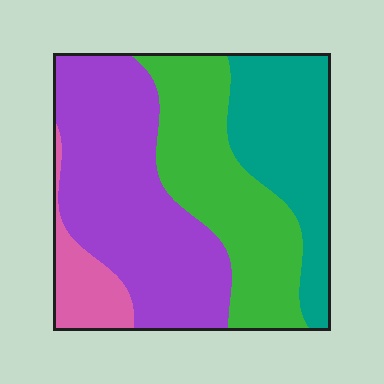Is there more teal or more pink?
Teal.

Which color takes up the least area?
Pink, at roughly 10%.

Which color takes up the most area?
Purple, at roughly 40%.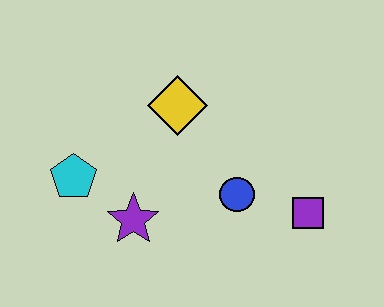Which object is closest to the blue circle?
The purple square is closest to the blue circle.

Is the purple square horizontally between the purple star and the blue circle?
No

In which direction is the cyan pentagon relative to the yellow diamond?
The cyan pentagon is to the left of the yellow diamond.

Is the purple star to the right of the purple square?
No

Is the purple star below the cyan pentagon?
Yes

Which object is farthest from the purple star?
The purple square is farthest from the purple star.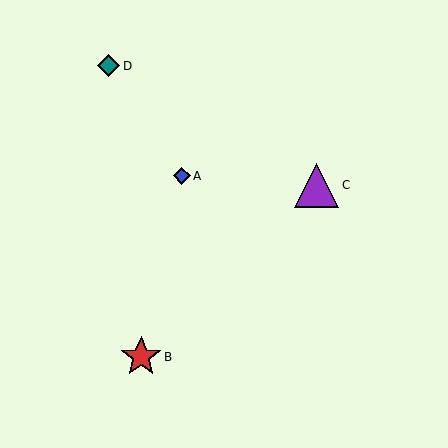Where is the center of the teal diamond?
The center of the teal diamond is at (109, 66).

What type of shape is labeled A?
Shape A is a blue diamond.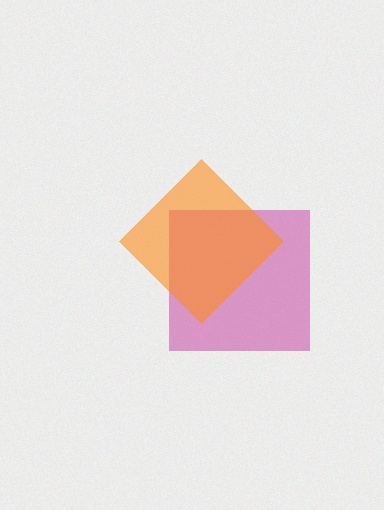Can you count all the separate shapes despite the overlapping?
Yes, there are 2 separate shapes.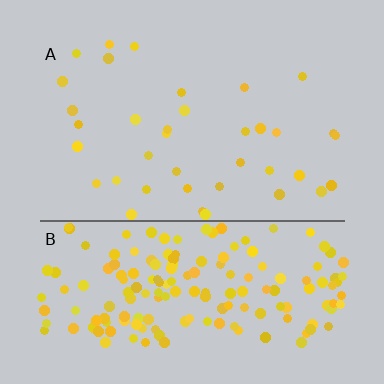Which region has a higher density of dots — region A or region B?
B (the bottom).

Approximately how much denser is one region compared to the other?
Approximately 5.0× — region B over region A.